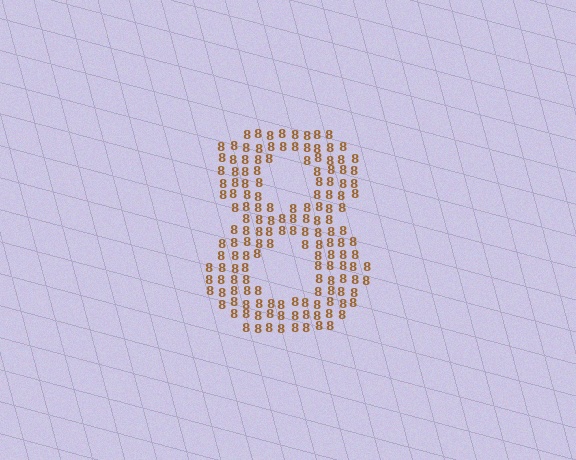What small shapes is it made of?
It is made of small digit 8's.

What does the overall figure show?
The overall figure shows the digit 8.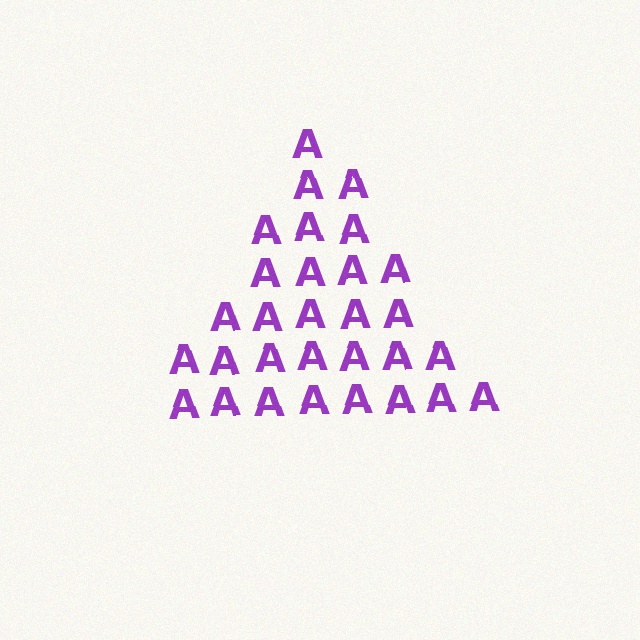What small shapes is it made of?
It is made of small letter A's.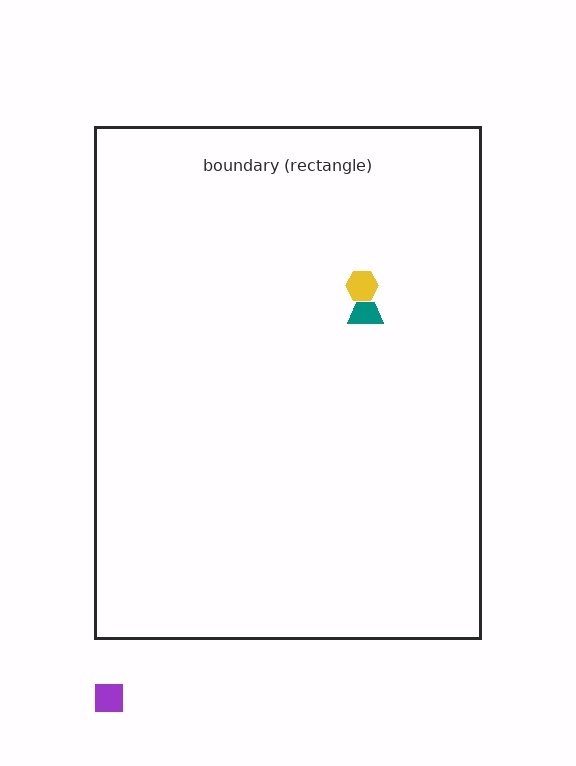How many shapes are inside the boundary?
2 inside, 1 outside.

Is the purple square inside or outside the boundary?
Outside.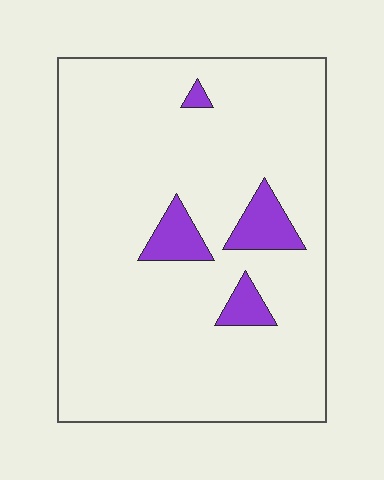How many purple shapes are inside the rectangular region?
4.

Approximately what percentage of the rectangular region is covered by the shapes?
Approximately 10%.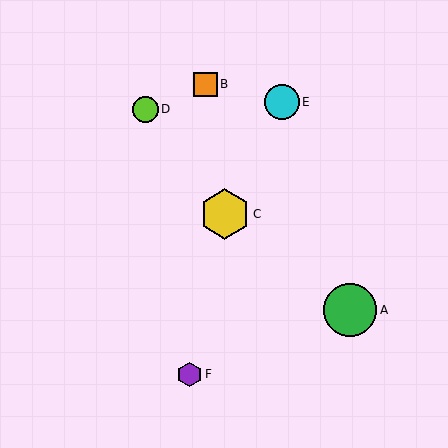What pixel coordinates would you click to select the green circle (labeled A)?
Click at (350, 310) to select the green circle A.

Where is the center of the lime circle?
The center of the lime circle is at (145, 109).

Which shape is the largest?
The green circle (labeled A) is the largest.